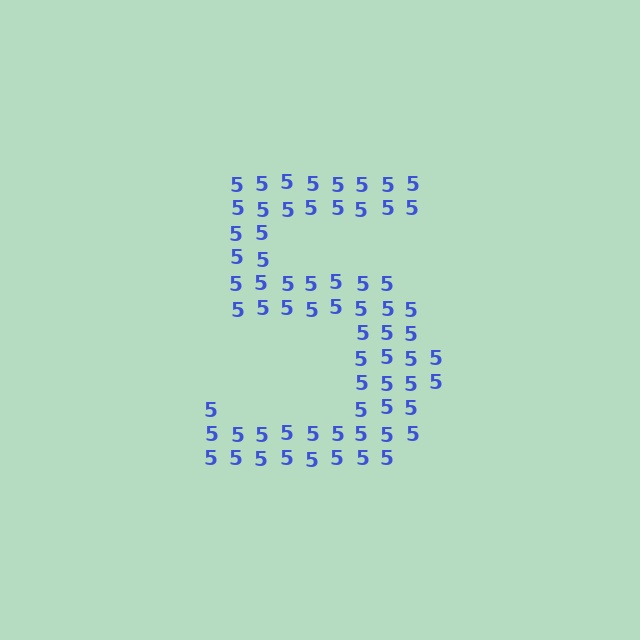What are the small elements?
The small elements are digit 5's.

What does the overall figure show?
The overall figure shows the digit 5.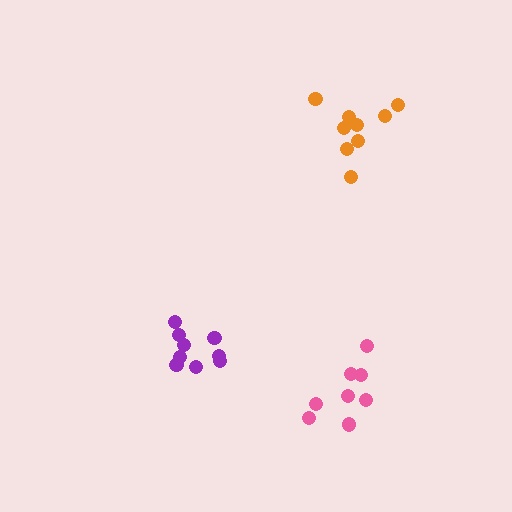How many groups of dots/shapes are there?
There are 3 groups.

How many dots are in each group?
Group 1: 9 dots, Group 2: 9 dots, Group 3: 8 dots (26 total).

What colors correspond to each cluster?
The clusters are colored: orange, purple, pink.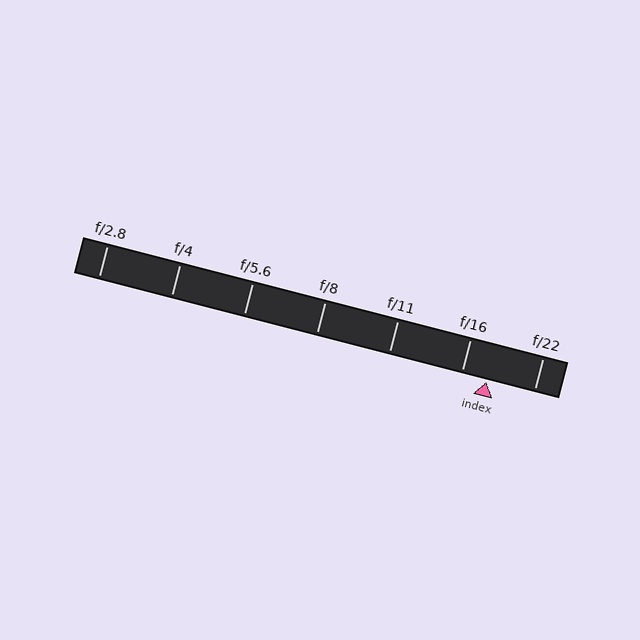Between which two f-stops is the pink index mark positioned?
The index mark is between f/16 and f/22.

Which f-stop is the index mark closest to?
The index mark is closest to f/16.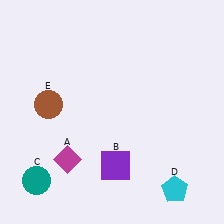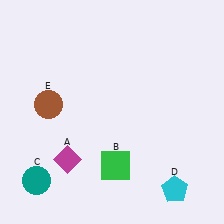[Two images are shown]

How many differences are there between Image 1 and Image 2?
There is 1 difference between the two images.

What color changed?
The square (B) changed from purple in Image 1 to green in Image 2.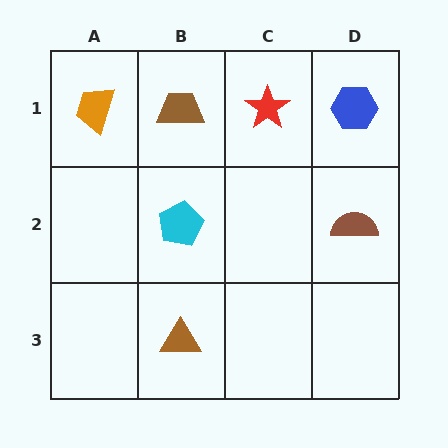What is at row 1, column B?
A brown trapezoid.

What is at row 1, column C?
A red star.